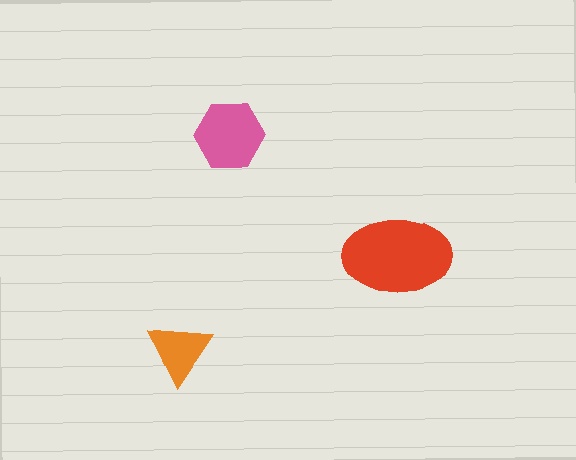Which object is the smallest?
The orange triangle.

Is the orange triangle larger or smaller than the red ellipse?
Smaller.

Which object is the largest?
The red ellipse.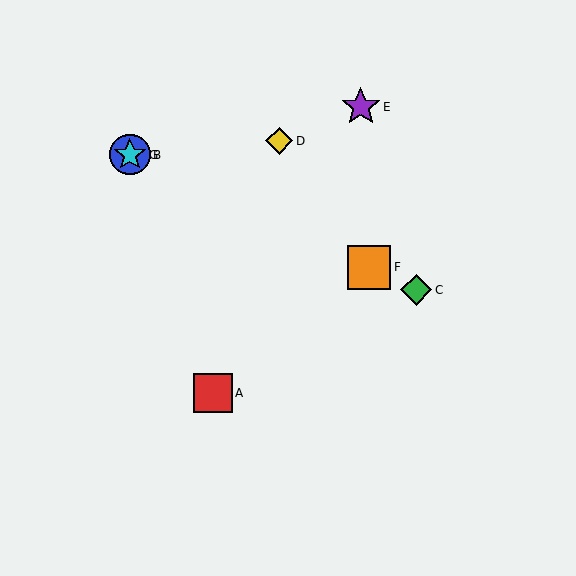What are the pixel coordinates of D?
Object D is at (279, 141).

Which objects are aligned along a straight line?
Objects B, C, F, G are aligned along a straight line.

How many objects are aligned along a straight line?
4 objects (B, C, F, G) are aligned along a straight line.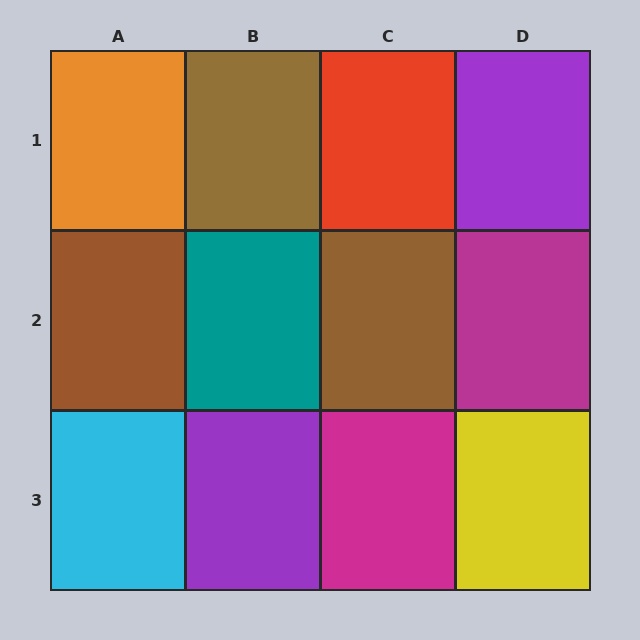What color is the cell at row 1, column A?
Orange.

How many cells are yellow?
1 cell is yellow.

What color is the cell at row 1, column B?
Brown.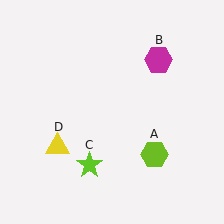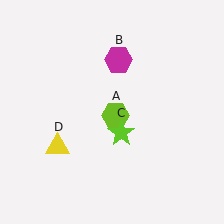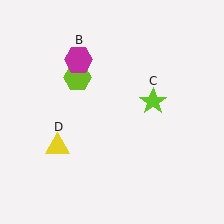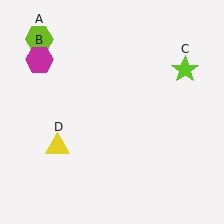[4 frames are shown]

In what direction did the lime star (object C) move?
The lime star (object C) moved up and to the right.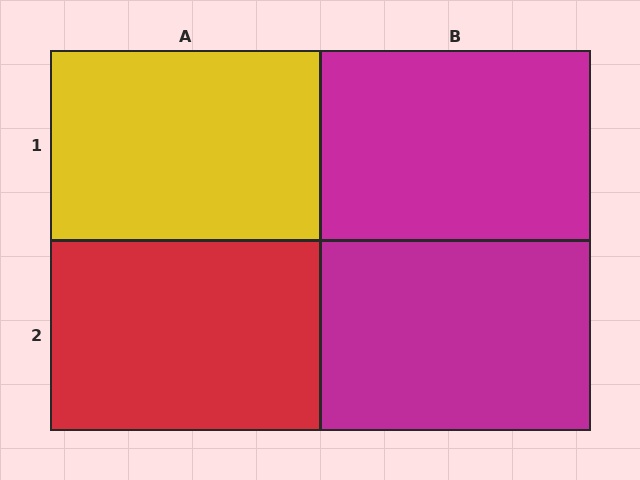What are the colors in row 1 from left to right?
Yellow, magenta.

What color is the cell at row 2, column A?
Red.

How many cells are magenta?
2 cells are magenta.